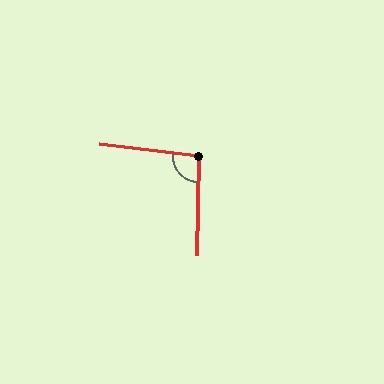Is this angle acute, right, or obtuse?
It is obtuse.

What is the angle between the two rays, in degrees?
Approximately 95 degrees.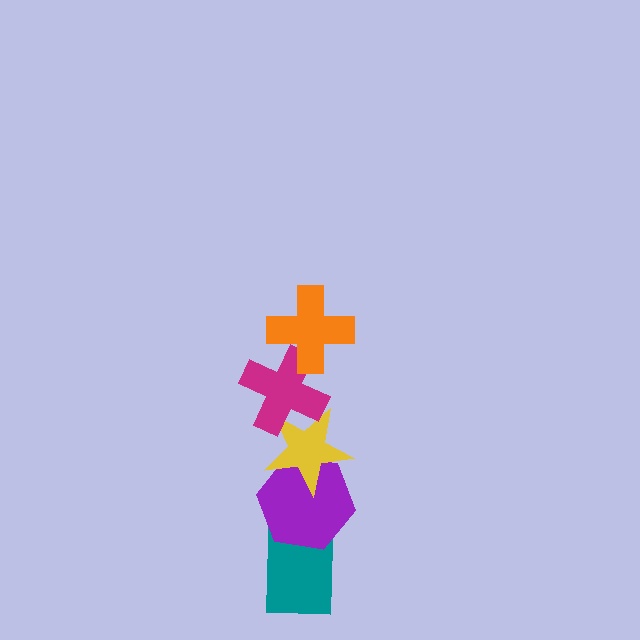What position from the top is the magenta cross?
The magenta cross is 2nd from the top.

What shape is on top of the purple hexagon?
The yellow star is on top of the purple hexagon.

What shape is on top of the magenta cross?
The orange cross is on top of the magenta cross.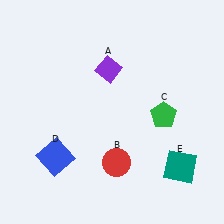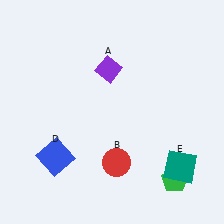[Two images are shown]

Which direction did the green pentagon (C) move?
The green pentagon (C) moved down.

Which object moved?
The green pentagon (C) moved down.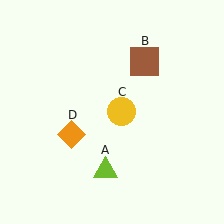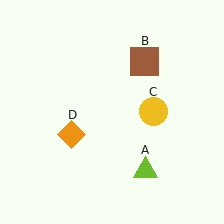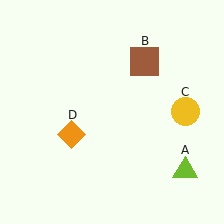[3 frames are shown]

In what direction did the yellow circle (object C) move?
The yellow circle (object C) moved right.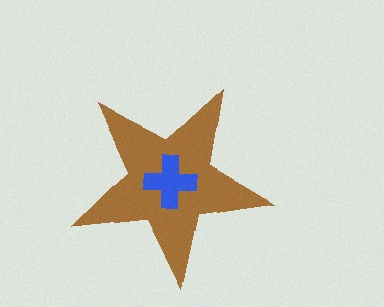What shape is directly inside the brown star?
The blue cross.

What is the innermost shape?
The blue cross.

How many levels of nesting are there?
2.